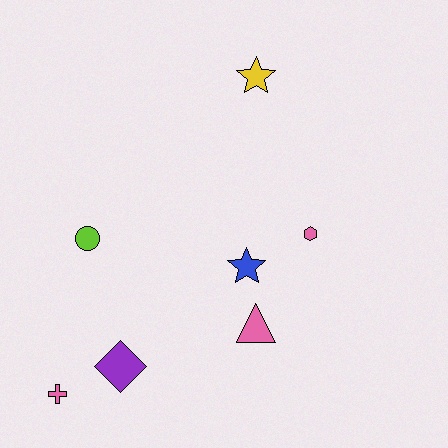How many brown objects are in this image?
There are no brown objects.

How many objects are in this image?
There are 7 objects.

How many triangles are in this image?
There is 1 triangle.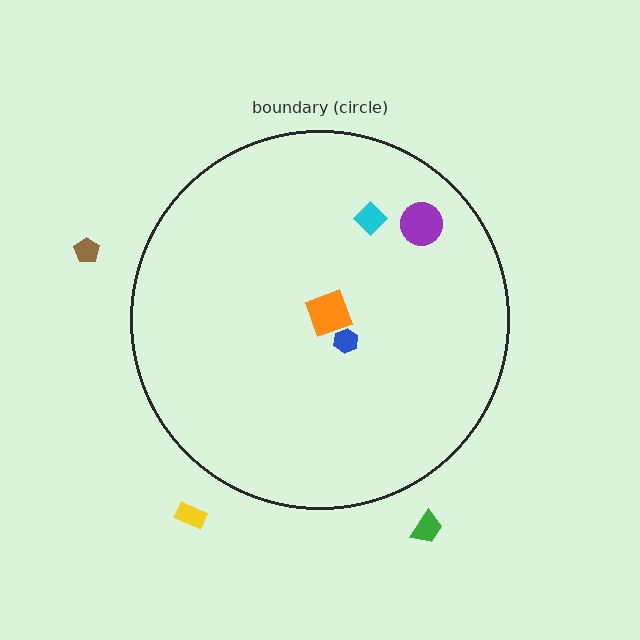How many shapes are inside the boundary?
4 inside, 3 outside.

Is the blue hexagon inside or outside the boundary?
Inside.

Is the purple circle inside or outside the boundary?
Inside.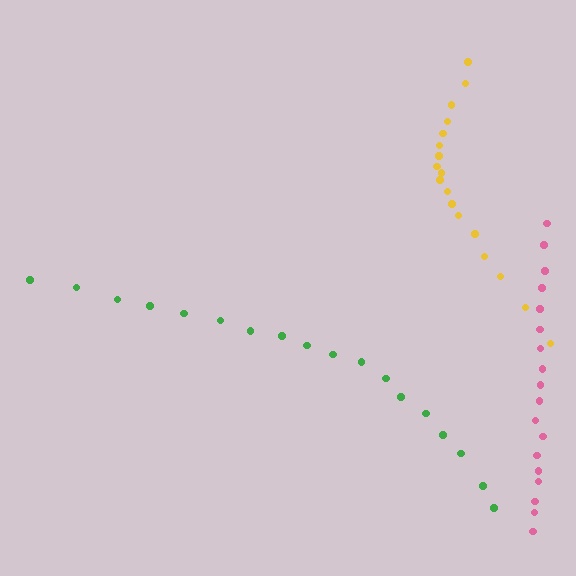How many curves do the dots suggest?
There are 3 distinct paths.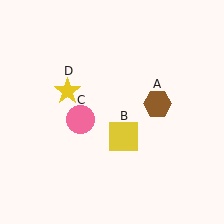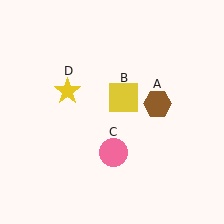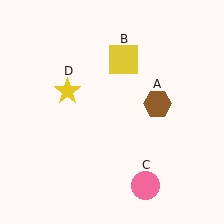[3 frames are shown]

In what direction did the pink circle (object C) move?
The pink circle (object C) moved down and to the right.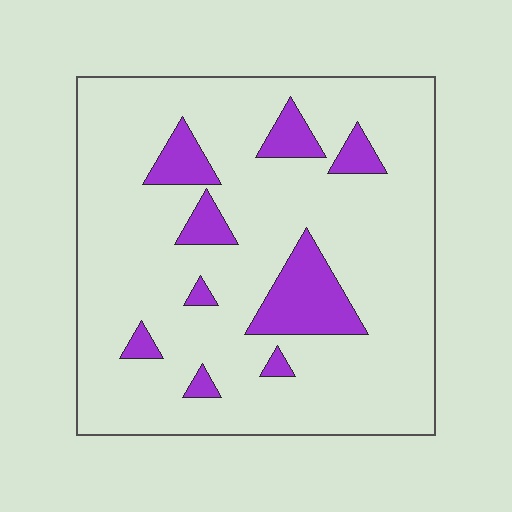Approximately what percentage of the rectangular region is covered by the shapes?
Approximately 15%.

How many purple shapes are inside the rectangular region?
9.